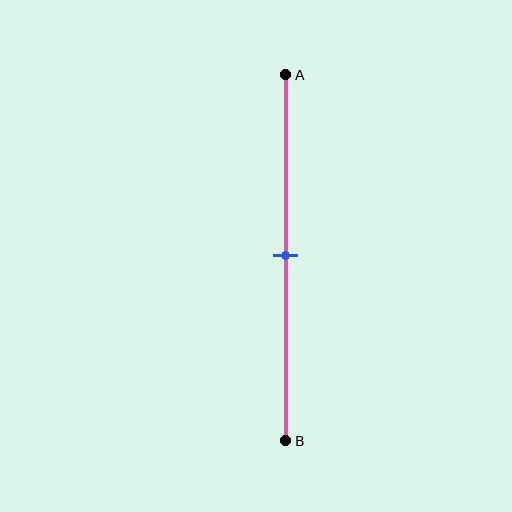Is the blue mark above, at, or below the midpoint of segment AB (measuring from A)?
The blue mark is approximately at the midpoint of segment AB.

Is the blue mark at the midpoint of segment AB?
Yes, the mark is approximately at the midpoint.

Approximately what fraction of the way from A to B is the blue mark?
The blue mark is approximately 50% of the way from A to B.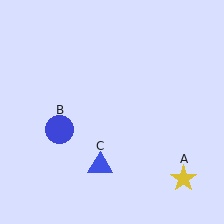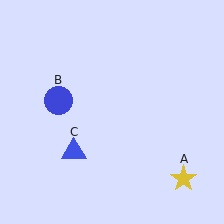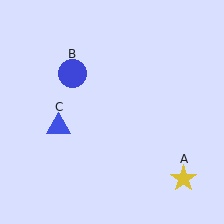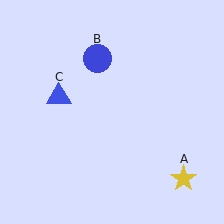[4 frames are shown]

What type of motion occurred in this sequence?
The blue circle (object B), blue triangle (object C) rotated clockwise around the center of the scene.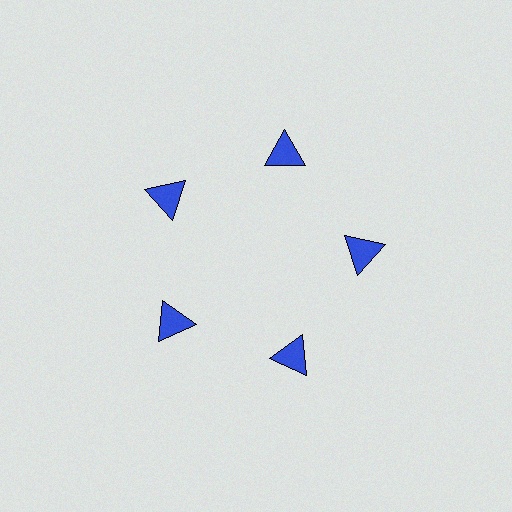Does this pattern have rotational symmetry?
Yes, this pattern has 5-fold rotational symmetry. It looks the same after rotating 72 degrees around the center.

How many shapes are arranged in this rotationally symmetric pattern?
There are 5 shapes, arranged in 5 groups of 1.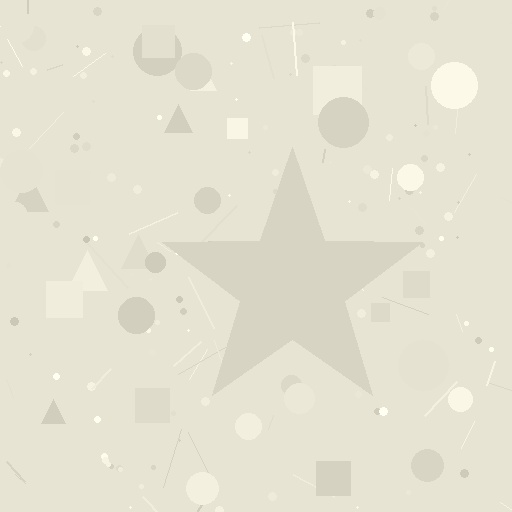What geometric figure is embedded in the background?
A star is embedded in the background.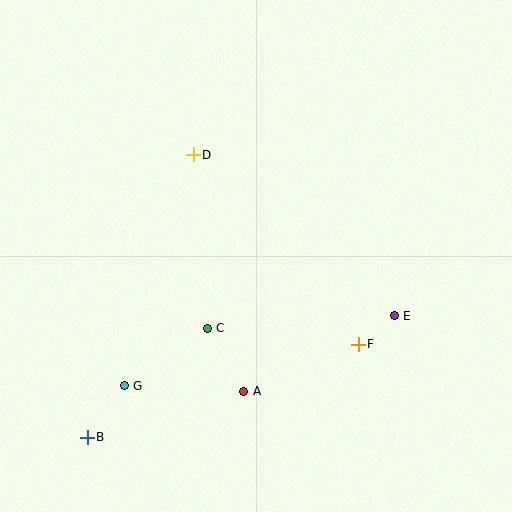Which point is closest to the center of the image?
Point C at (207, 328) is closest to the center.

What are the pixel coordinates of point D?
Point D is at (193, 155).